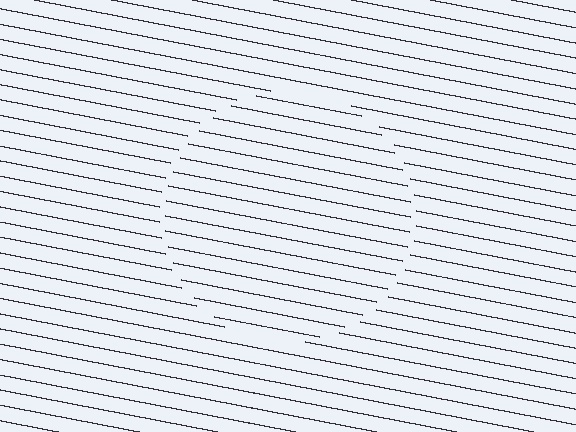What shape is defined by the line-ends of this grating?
An illusory circle. The interior of the shape contains the same grating, shifted by half a period — the contour is defined by the phase discontinuity where line-ends from the inner and outer gratings abut.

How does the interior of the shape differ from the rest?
The interior of the shape contains the same grating, shifted by half a period — the contour is defined by the phase discontinuity where line-ends from the inner and outer gratings abut.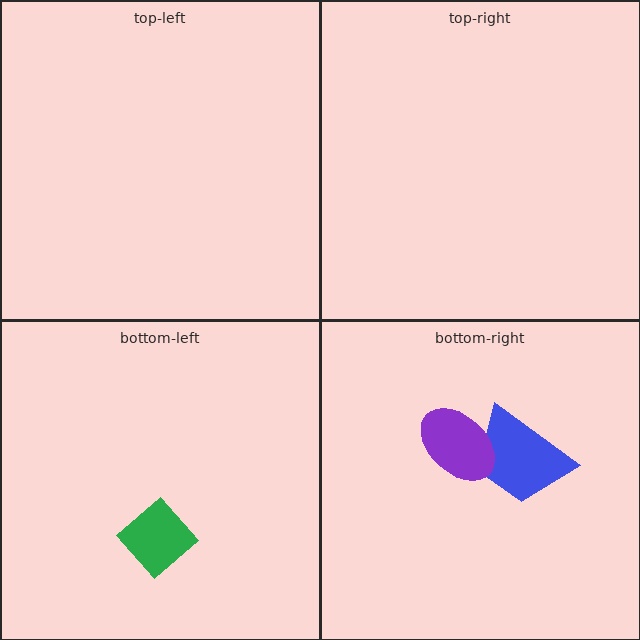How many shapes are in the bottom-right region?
2.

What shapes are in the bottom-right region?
The blue trapezoid, the purple ellipse.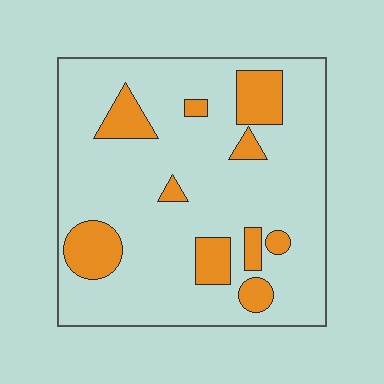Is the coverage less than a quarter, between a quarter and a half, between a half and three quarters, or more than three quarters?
Less than a quarter.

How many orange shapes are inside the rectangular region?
10.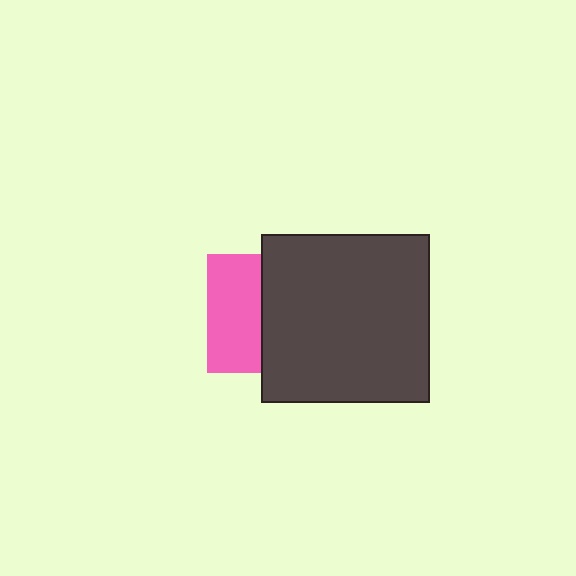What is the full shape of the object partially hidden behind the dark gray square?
The partially hidden object is a pink square.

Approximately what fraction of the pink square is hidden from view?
Roughly 54% of the pink square is hidden behind the dark gray square.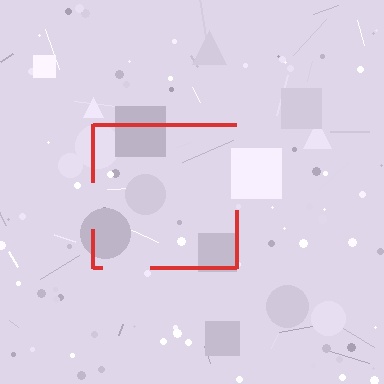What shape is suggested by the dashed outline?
The dashed outline suggests a square.